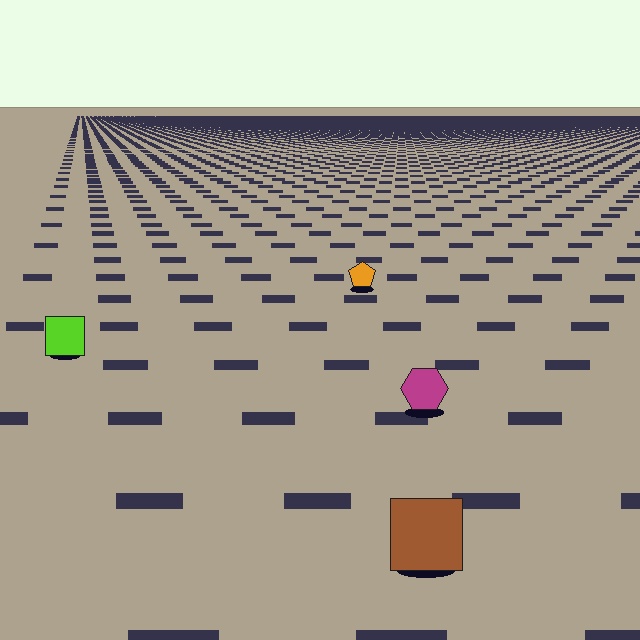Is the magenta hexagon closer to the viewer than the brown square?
No. The brown square is closer — you can tell from the texture gradient: the ground texture is coarser near it.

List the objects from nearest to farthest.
From nearest to farthest: the brown square, the magenta hexagon, the lime square, the orange pentagon.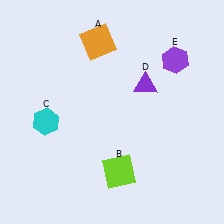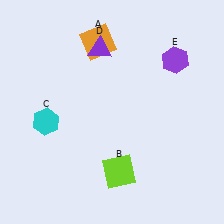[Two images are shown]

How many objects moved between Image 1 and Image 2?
1 object moved between the two images.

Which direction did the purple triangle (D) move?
The purple triangle (D) moved left.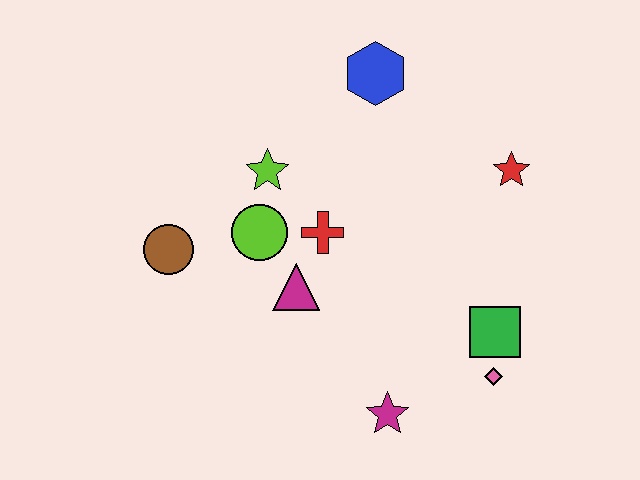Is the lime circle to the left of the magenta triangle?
Yes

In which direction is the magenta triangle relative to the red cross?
The magenta triangle is below the red cross.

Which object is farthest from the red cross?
The pink diamond is farthest from the red cross.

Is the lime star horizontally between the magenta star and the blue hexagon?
No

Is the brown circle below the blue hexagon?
Yes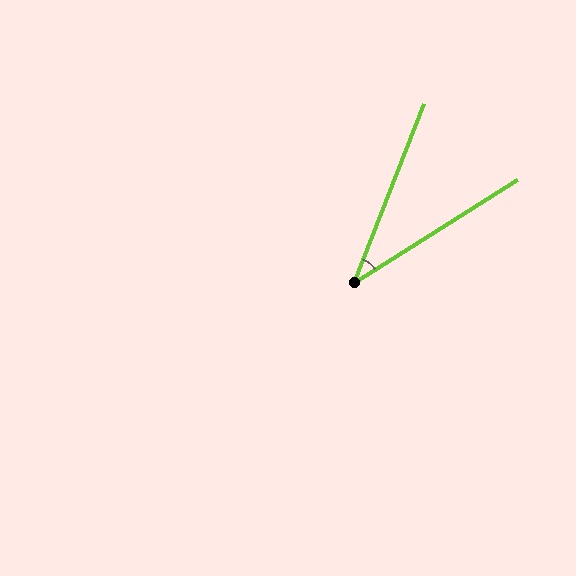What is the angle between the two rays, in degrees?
Approximately 36 degrees.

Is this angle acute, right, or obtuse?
It is acute.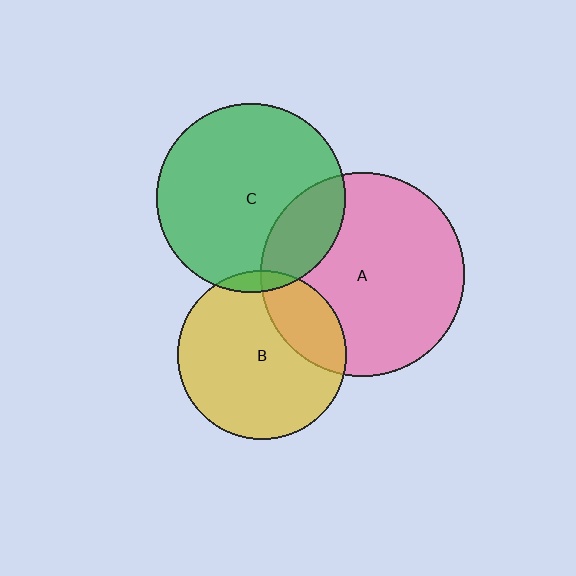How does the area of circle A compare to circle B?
Approximately 1.5 times.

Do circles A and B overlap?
Yes.